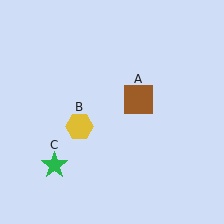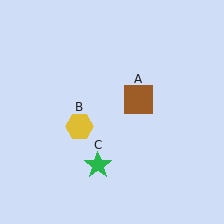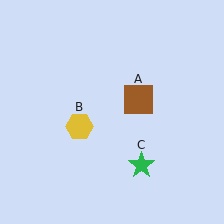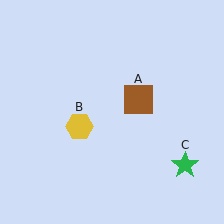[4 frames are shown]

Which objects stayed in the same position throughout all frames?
Brown square (object A) and yellow hexagon (object B) remained stationary.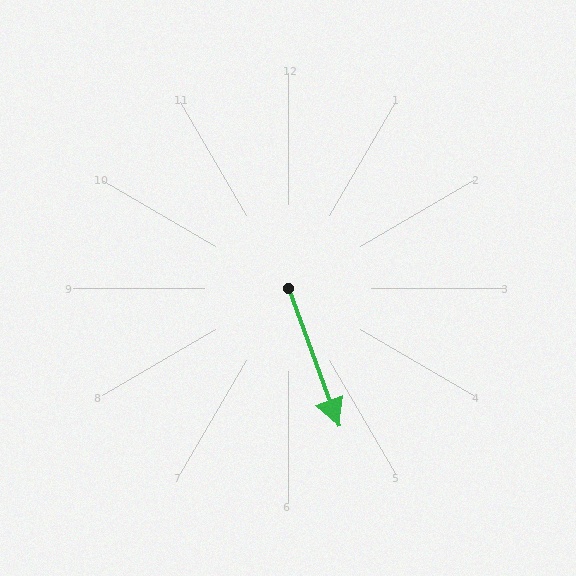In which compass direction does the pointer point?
South.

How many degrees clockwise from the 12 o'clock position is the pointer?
Approximately 160 degrees.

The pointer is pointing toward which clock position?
Roughly 5 o'clock.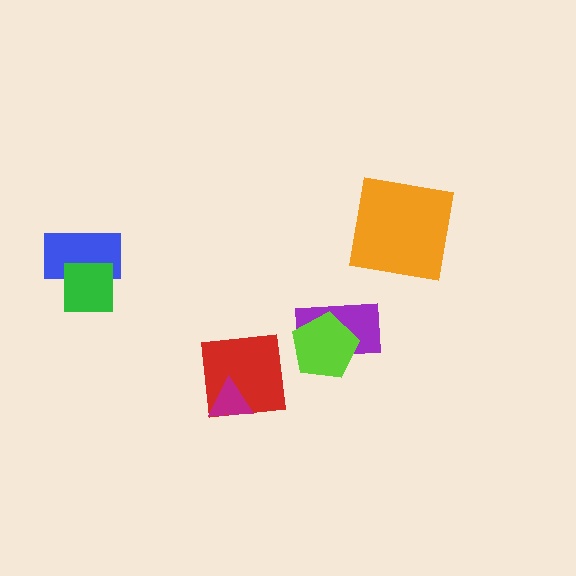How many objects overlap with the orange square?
0 objects overlap with the orange square.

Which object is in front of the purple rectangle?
The lime pentagon is in front of the purple rectangle.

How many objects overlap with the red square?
1 object overlaps with the red square.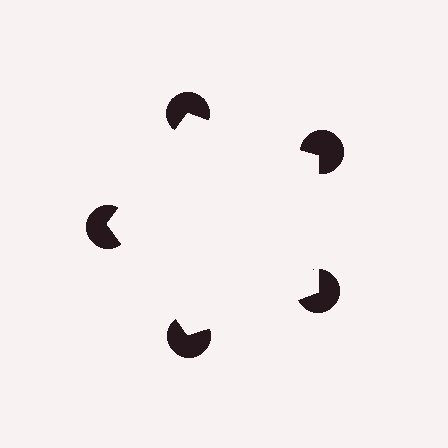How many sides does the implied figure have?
5 sides.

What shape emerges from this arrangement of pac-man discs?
An illusory pentagon — its edges are inferred from the aligned wedge cuts in the pac-man discs, not physically drawn.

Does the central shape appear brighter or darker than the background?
It typically appears slightly brighter than the background, even though no actual brightness change is drawn.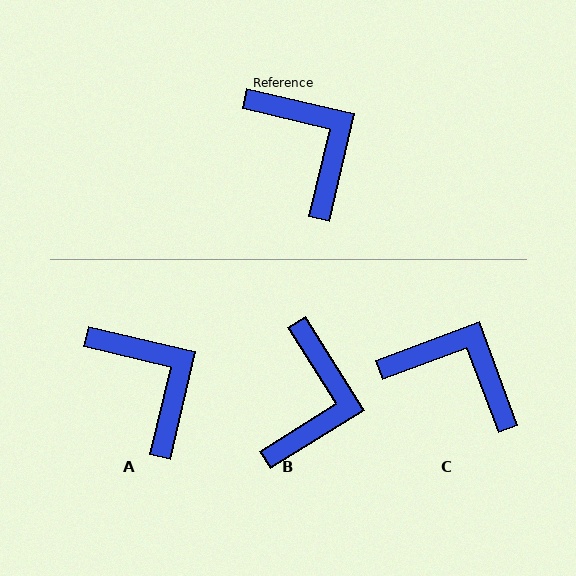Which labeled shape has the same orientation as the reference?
A.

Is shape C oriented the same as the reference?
No, it is off by about 34 degrees.